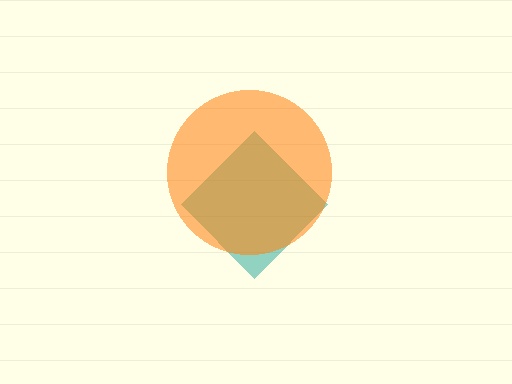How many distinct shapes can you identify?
There are 2 distinct shapes: a teal diamond, an orange circle.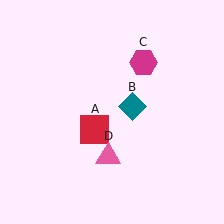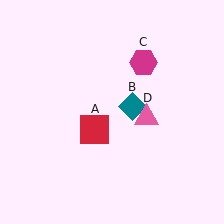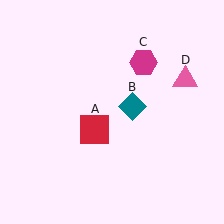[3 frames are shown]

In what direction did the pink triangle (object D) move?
The pink triangle (object D) moved up and to the right.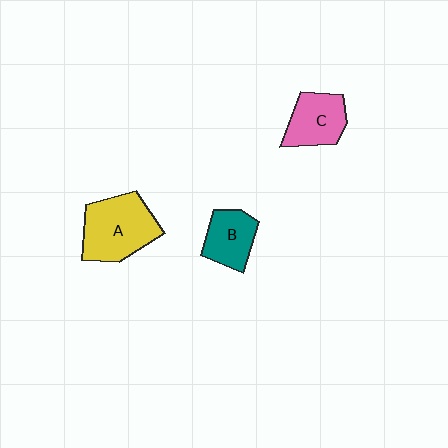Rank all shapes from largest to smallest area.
From largest to smallest: A (yellow), C (pink), B (teal).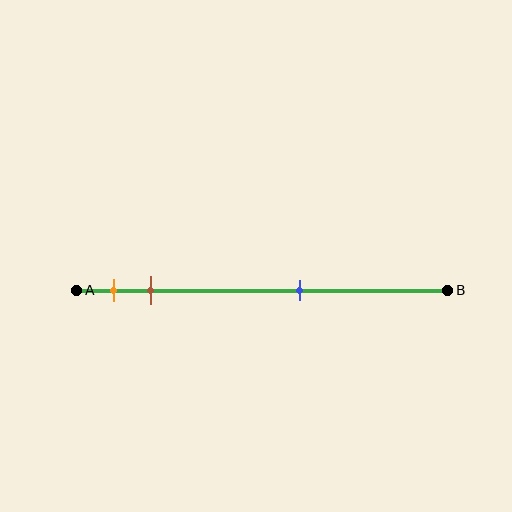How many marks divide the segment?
There are 3 marks dividing the segment.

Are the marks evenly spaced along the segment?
No, the marks are not evenly spaced.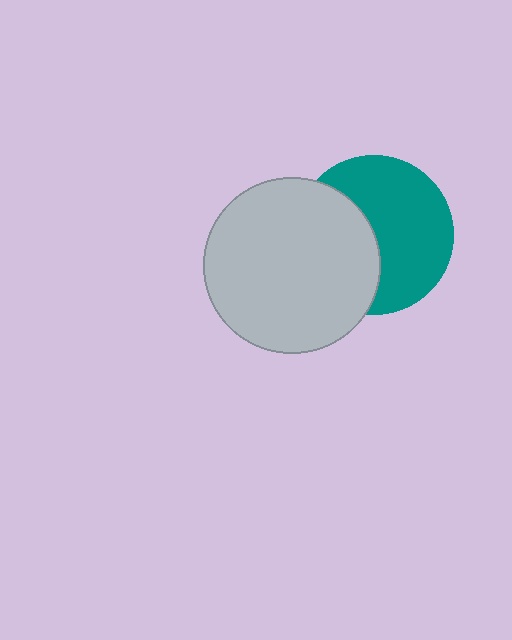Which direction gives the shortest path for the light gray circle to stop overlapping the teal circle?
Moving left gives the shortest separation.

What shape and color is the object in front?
The object in front is a light gray circle.